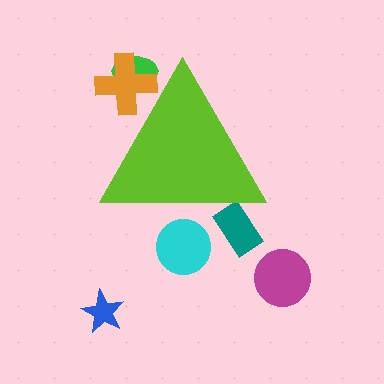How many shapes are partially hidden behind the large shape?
4 shapes are partially hidden.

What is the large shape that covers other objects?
A lime triangle.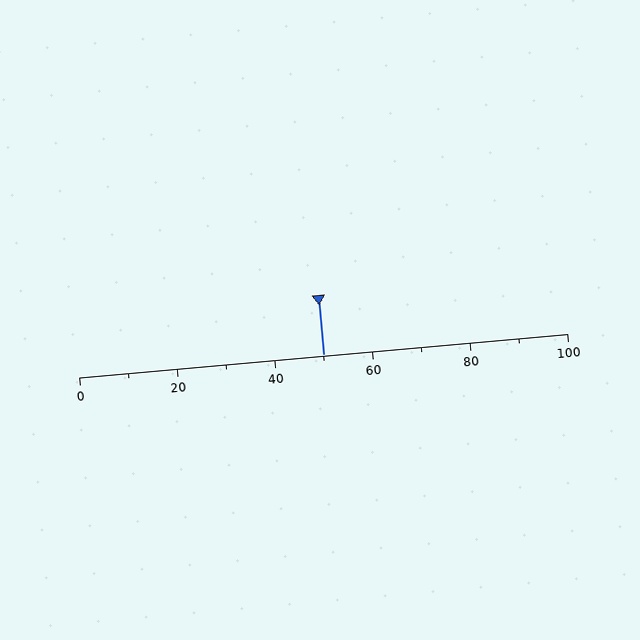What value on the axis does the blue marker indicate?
The marker indicates approximately 50.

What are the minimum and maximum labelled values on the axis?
The axis runs from 0 to 100.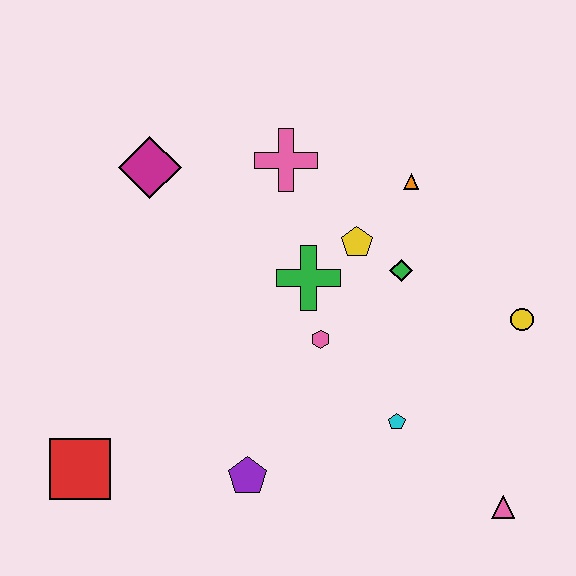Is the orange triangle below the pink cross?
Yes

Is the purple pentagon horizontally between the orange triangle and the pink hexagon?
No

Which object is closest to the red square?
The purple pentagon is closest to the red square.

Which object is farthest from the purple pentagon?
The orange triangle is farthest from the purple pentagon.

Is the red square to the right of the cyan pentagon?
No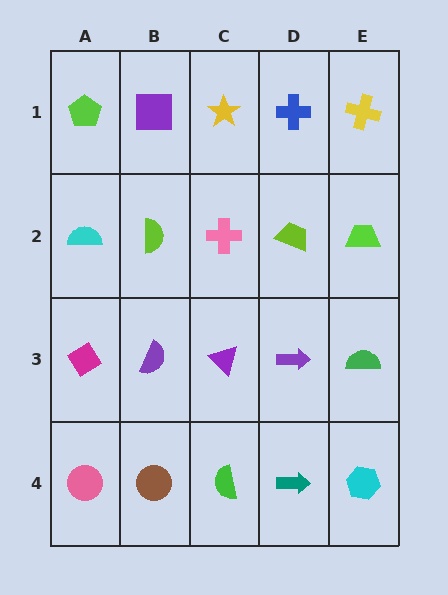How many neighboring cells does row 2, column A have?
3.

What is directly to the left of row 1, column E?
A blue cross.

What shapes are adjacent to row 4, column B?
A purple semicircle (row 3, column B), a pink circle (row 4, column A), a green semicircle (row 4, column C).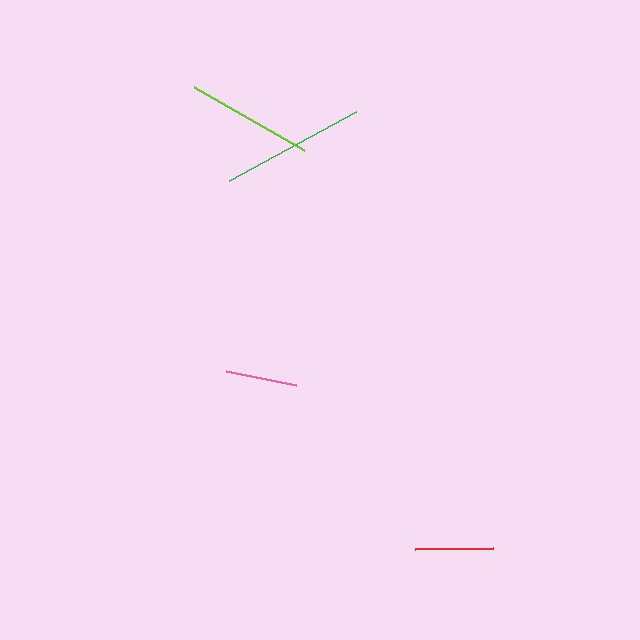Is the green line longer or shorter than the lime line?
The green line is longer than the lime line.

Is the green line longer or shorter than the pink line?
The green line is longer than the pink line.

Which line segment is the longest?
The green line is the longest at approximately 144 pixels.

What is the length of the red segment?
The red segment is approximately 78 pixels long.